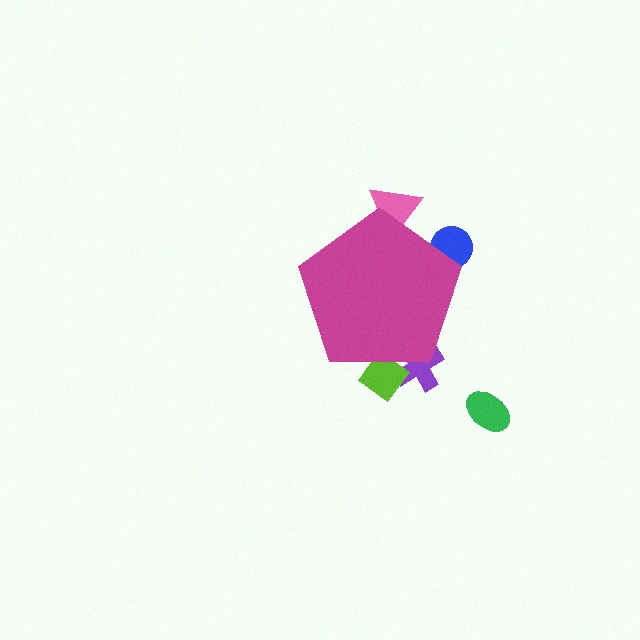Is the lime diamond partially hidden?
Yes, the lime diamond is partially hidden behind the magenta pentagon.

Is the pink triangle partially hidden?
Yes, the pink triangle is partially hidden behind the magenta pentagon.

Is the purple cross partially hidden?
Yes, the purple cross is partially hidden behind the magenta pentagon.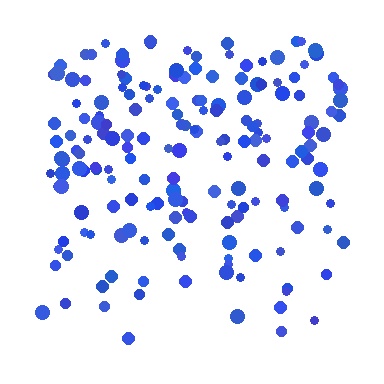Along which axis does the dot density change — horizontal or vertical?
Vertical.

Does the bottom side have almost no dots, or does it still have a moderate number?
Still a moderate number, just noticeably fewer than the top.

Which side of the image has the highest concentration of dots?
The top.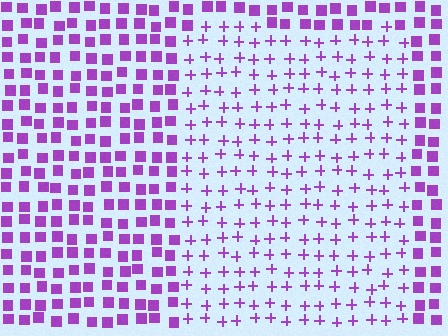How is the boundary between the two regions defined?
The boundary is defined by a change in element shape: plus signs inside vs. squares outside. All elements share the same color and spacing.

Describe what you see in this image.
The image is filled with small purple elements arranged in a uniform grid. A rectangle-shaped region contains plus signs, while the surrounding area contains squares. The boundary is defined purely by the change in element shape.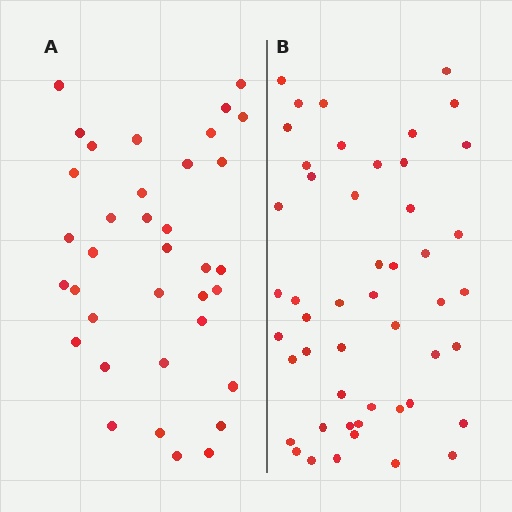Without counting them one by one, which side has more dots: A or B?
Region B (the right region) has more dots.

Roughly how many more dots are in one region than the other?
Region B has approximately 15 more dots than region A.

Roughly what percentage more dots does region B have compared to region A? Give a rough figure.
About 35% more.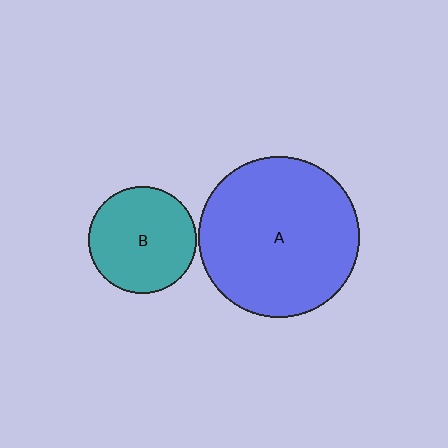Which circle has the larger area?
Circle A (blue).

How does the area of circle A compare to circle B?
Approximately 2.2 times.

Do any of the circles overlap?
No, none of the circles overlap.